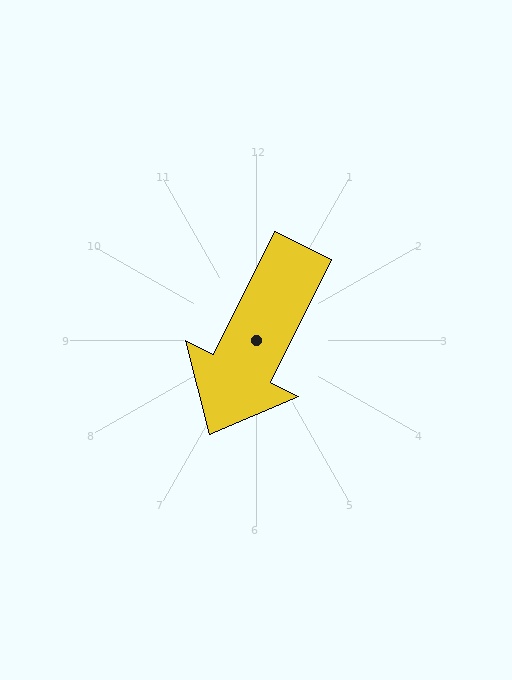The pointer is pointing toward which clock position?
Roughly 7 o'clock.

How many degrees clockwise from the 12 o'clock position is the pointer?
Approximately 206 degrees.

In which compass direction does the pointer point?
Southwest.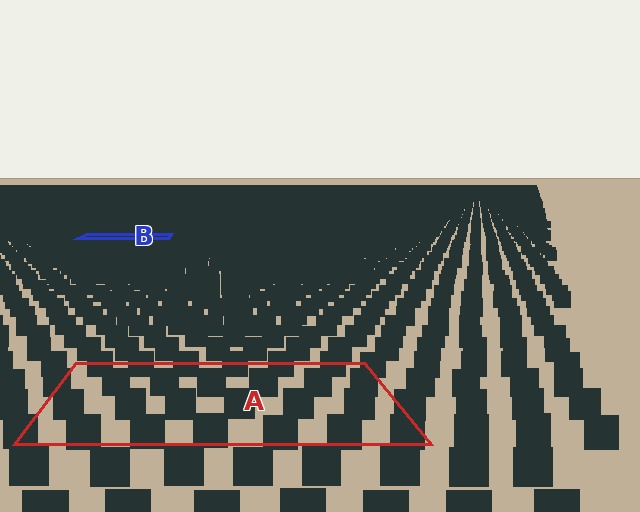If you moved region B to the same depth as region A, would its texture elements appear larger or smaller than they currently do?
They would appear larger. At a closer depth, the same texture elements are projected at a bigger on-screen size.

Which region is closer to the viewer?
Region A is closer. The texture elements there are larger and more spread out.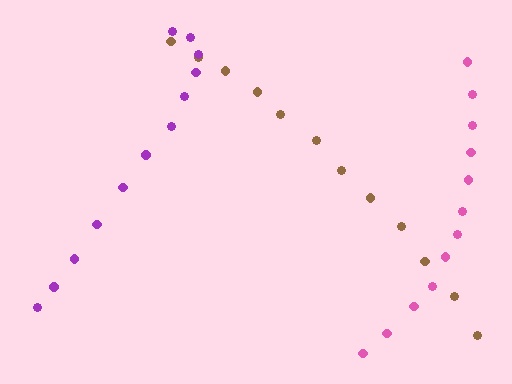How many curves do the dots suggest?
There are 3 distinct paths.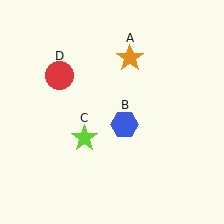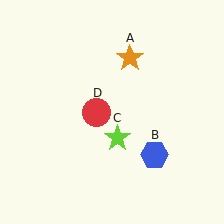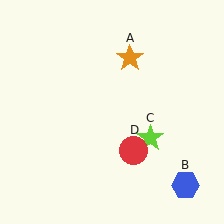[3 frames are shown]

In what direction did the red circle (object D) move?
The red circle (object D) moved down and to the right.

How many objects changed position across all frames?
3 objects changed position: blue hexagon (object B), lime star (object C), red circle (object D).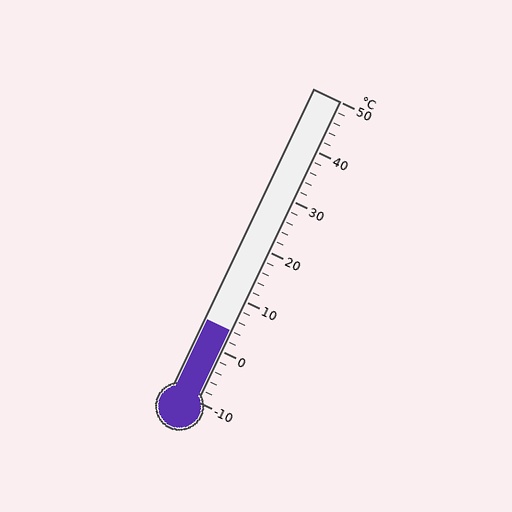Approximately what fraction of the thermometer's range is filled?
The thermometer is filled to approximately 25% of its range.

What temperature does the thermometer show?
The thermometer shows approximately 4°C.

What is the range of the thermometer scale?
The thermometer scale ranges from -10°C to 50°C.